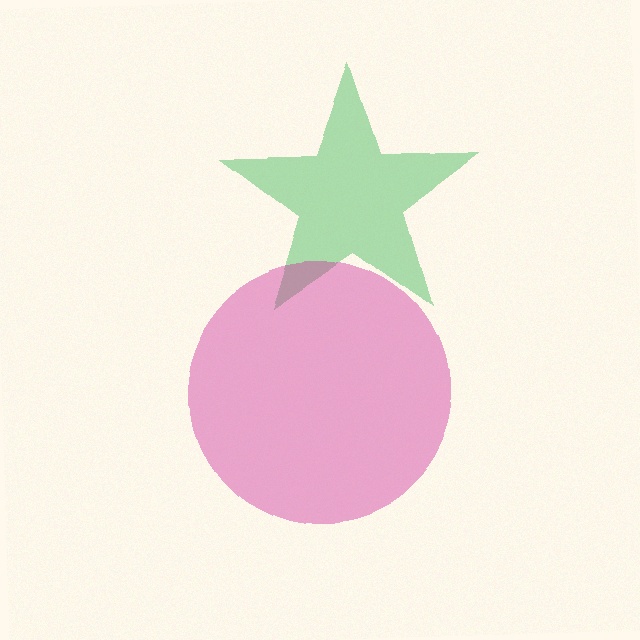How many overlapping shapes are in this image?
There are 2 overlapping shapes in the image.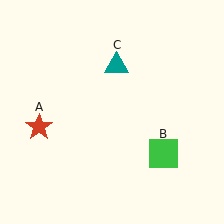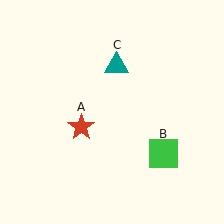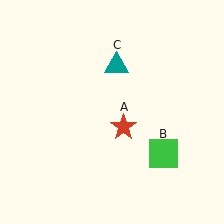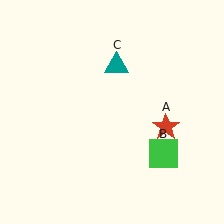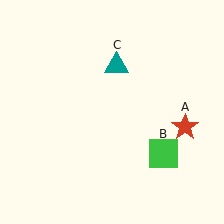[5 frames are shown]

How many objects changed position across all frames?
1 object changed position: red star (object A).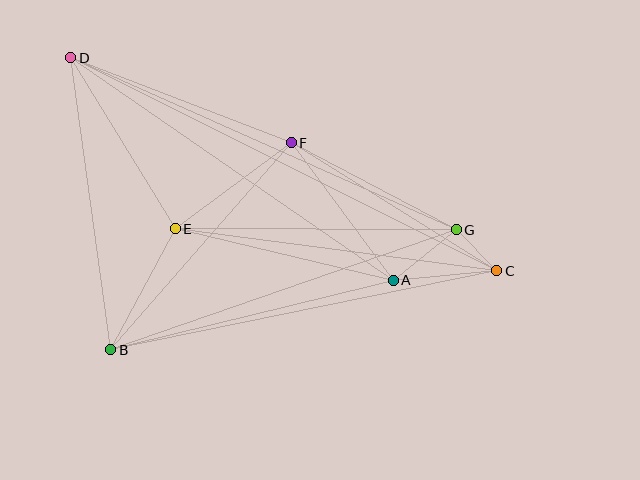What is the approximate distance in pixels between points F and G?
The distance between F and G is approximately 186 pixels.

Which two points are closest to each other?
Points C and G are closest to each other.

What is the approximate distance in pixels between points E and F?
The distance between E and F is approximately 144 pixels.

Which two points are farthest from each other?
Points C and D are farthest from each other.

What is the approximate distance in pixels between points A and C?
The distance between A and C is approximately 104 pixels.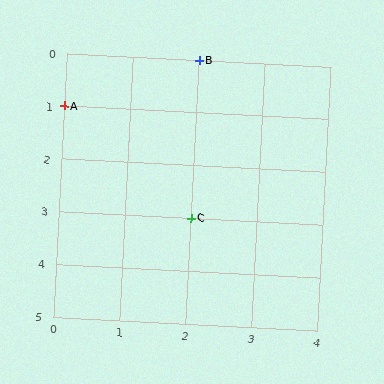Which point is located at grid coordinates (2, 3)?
Point C is at (2, 3).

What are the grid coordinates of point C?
Point C is at grid coordinates (2, 3).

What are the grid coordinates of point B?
Point B is at grid coordinates (2, 0).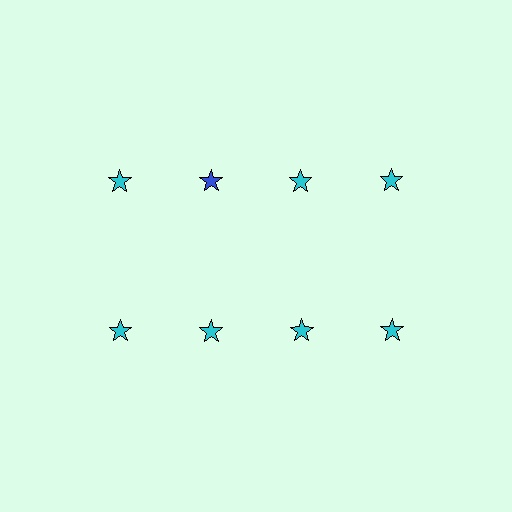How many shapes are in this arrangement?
There are 8 shapes arranged in a grid pattern.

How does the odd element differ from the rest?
It has a different color: blue instead of cyan.